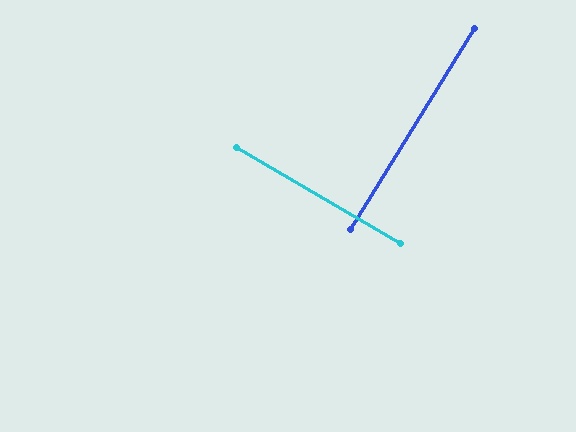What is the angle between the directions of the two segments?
Approximately 89 degrees.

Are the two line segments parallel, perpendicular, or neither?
Perpendicular — they meet at approximately 89°.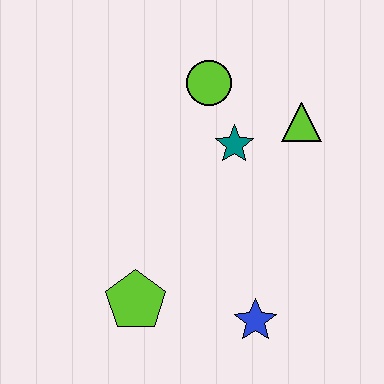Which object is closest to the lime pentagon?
The blue star is closest to the lime pentagon.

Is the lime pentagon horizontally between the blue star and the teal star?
No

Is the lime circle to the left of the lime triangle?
Yes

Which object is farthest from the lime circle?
The blue star is farthest from the lime circle.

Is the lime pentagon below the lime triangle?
Yes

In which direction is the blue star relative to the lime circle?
The blue star is below the lime circle.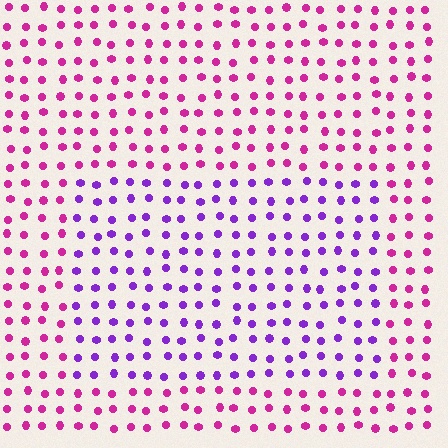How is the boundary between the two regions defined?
The boundary is defined purely by a slight shift in hue (about 44 degrees). Spacing, size, and orientation are identical on both sides.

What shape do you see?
I see a rectangle.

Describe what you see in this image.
The image is filled with small magenta elements in a uniform arrangement. A rectangle-shaped region is visible where the elements are tinted to a slightly different hue, forming a subtle color boundary.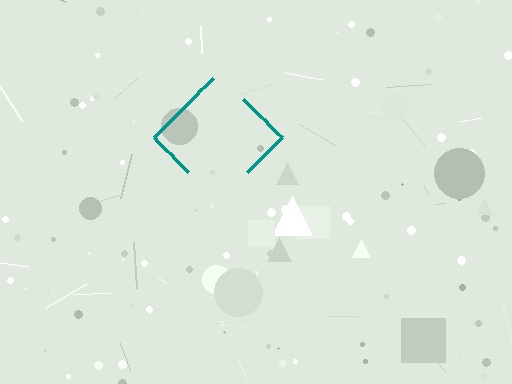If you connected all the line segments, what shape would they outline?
They would outline a diamond.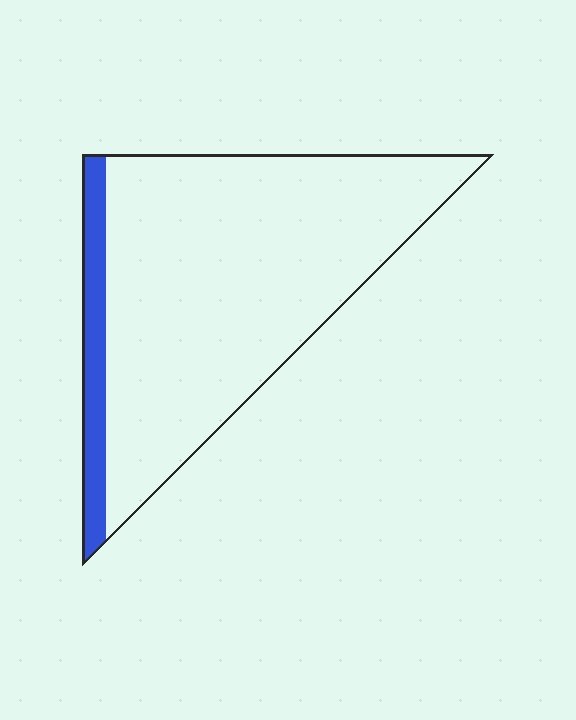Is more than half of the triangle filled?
No.